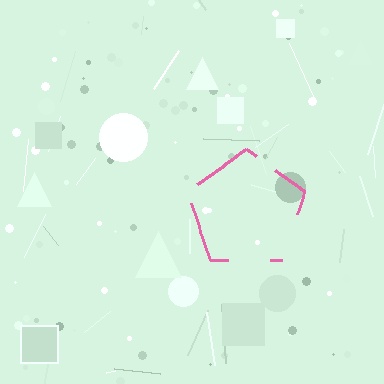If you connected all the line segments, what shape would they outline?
They would outline a pentagon.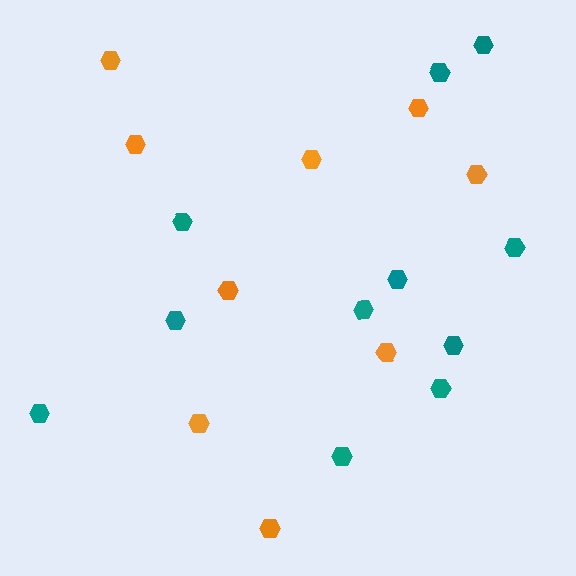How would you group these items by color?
There are 2 groups: one group of orange hexagons (9) and one group of teal hexagons (11).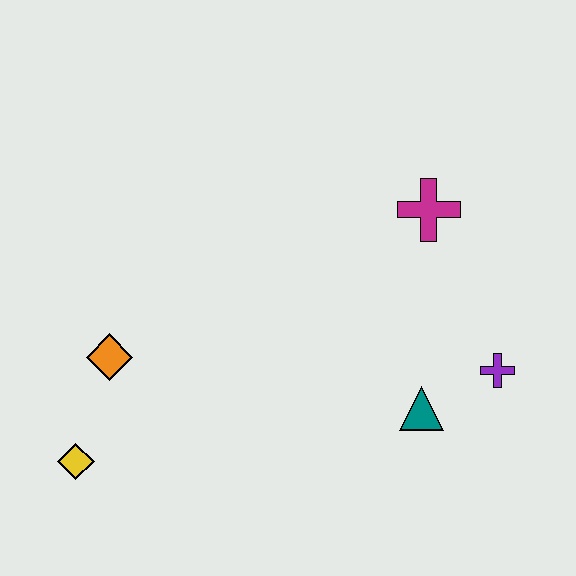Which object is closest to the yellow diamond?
The orange diamond is closest to the yellow diamond.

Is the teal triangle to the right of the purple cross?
No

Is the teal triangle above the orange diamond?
No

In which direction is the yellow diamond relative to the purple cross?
The yellow diamond is to the left of the purple cross.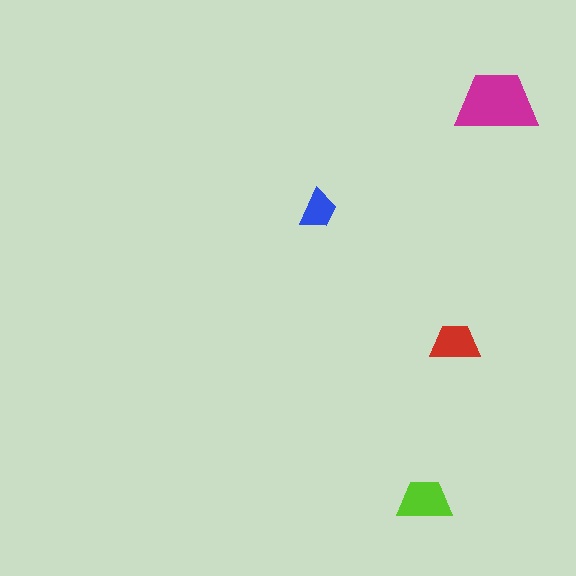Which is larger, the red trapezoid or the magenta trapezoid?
The magenta one.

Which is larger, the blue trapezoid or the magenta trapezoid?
The magenta one.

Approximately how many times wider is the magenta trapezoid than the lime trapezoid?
About 1.5 times wider.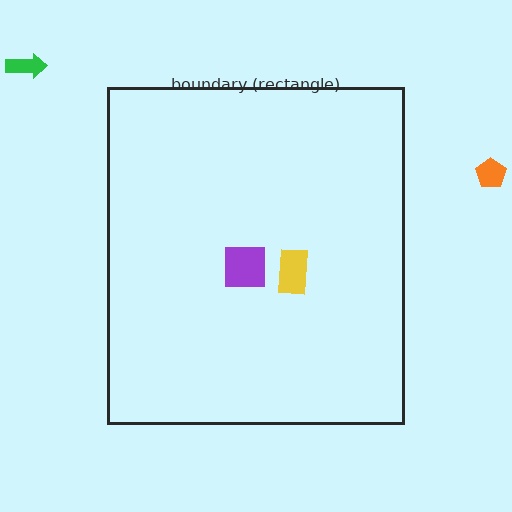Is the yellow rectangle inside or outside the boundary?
Inside.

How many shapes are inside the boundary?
2 inside, 2 outside.